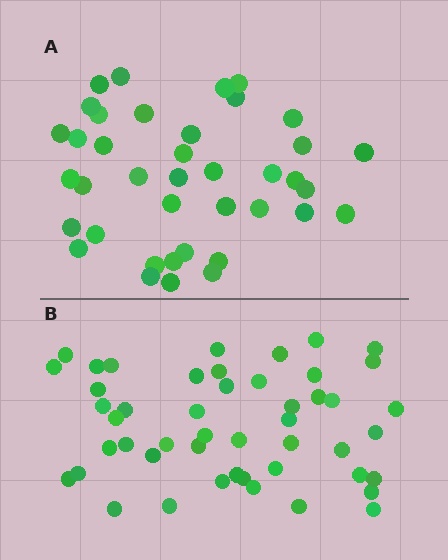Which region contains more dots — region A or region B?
Region B (the bottom region) has more dots.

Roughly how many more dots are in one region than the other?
Region B has roughly 8 or so more dots than region A.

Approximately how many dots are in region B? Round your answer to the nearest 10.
About 50 dots. (The exact count is 48, which rounds to 50.)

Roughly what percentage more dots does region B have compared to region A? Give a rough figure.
About 25% more.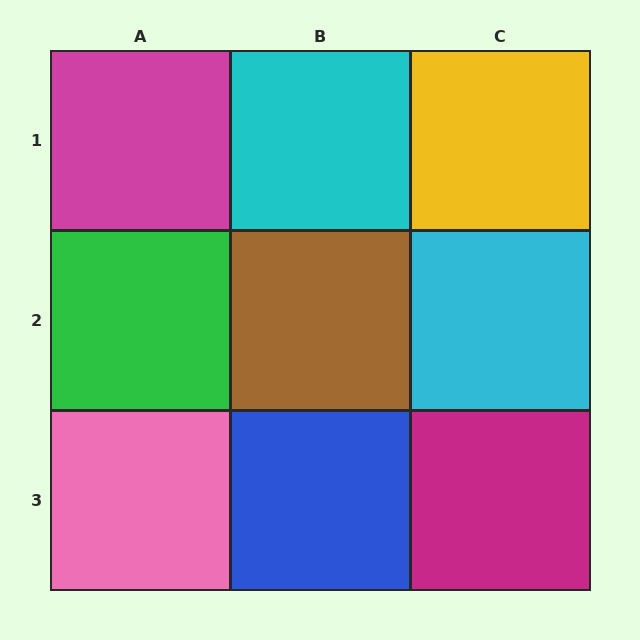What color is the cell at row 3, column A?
Pink.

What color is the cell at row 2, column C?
Cyan.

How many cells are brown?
1 cell is brown.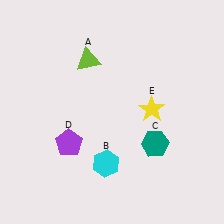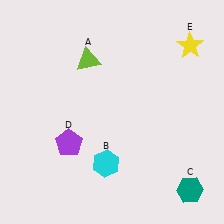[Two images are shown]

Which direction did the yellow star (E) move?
The yellow star (E) moved up.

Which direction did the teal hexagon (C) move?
The teal hexagon (C) moved down.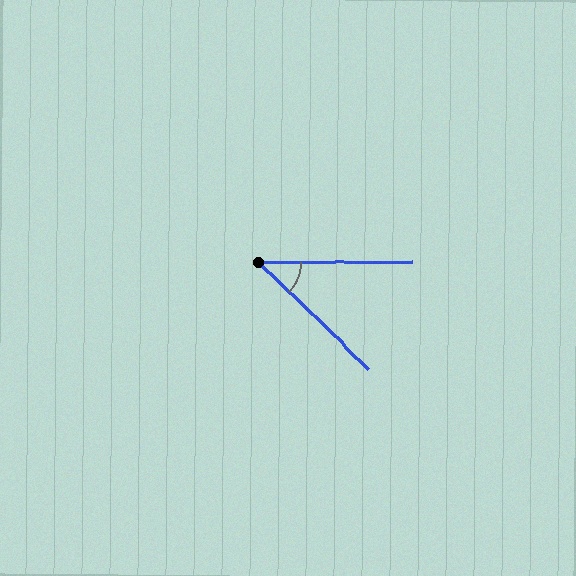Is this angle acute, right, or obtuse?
It is acute.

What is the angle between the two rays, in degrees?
Approximately 44 degrees.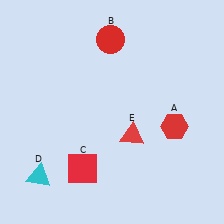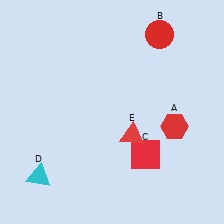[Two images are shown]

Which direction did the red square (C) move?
The red square (C) moved right.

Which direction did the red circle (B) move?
The red circle (B) moved right.